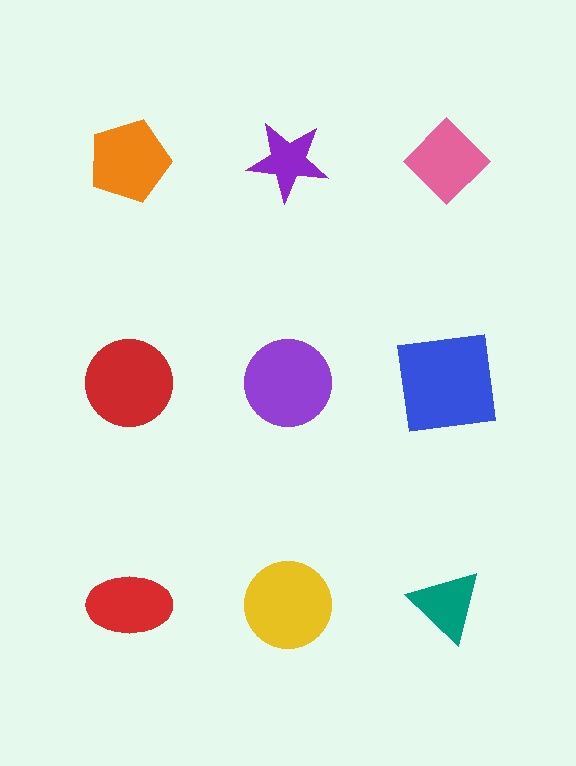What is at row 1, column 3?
A pink diamond.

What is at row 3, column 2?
A yellow circle.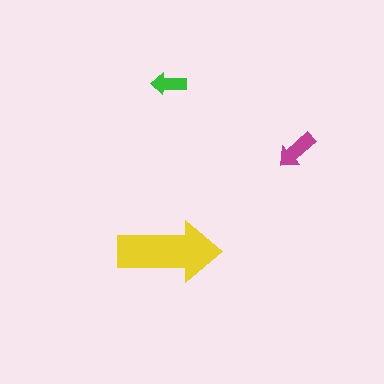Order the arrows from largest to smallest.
the yellow one, the magenta one, the green one.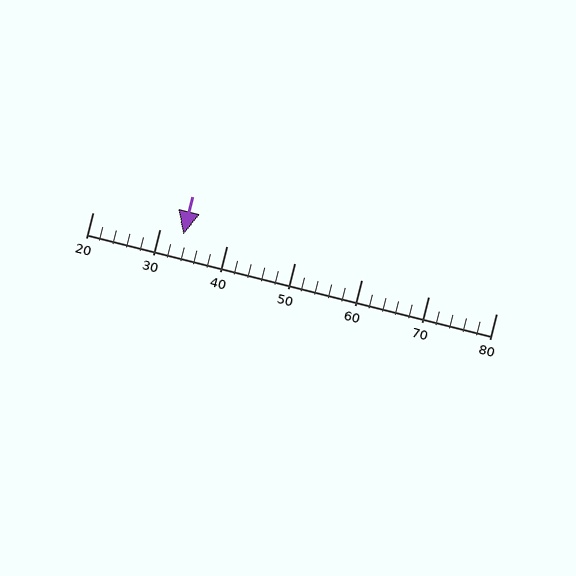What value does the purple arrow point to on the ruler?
The purple arrow points to approximately 34.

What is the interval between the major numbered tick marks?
The major tick marks are spaced 10 units apart.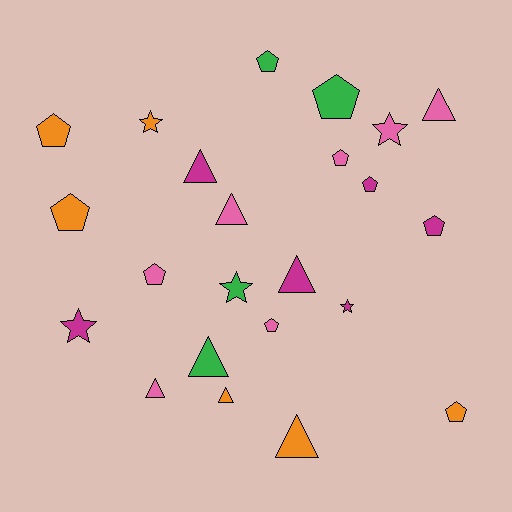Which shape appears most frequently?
Pentagon, with 10 objects.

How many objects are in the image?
There are 23 objects.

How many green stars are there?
There is 1 green star.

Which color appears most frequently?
Pink, with 7 objects.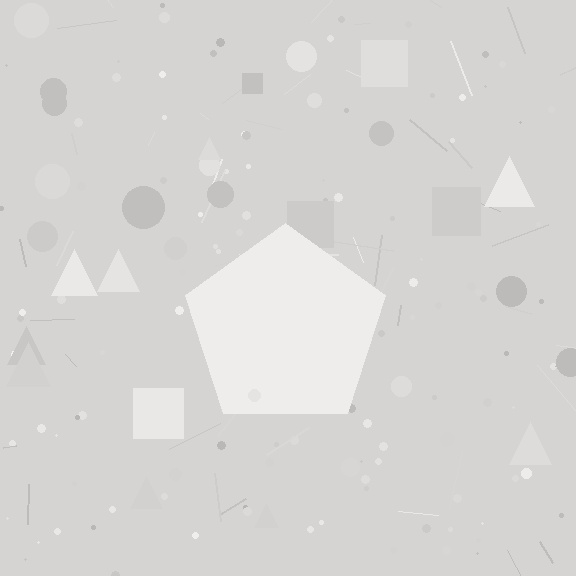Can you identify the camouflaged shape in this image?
The camouflaged shape is a pentagon.